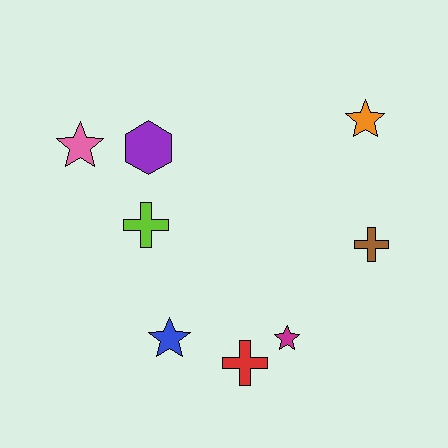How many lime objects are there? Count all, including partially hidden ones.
There is 1 lime object.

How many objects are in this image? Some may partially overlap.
There are 8 objects.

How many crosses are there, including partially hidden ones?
There are 3 crosses.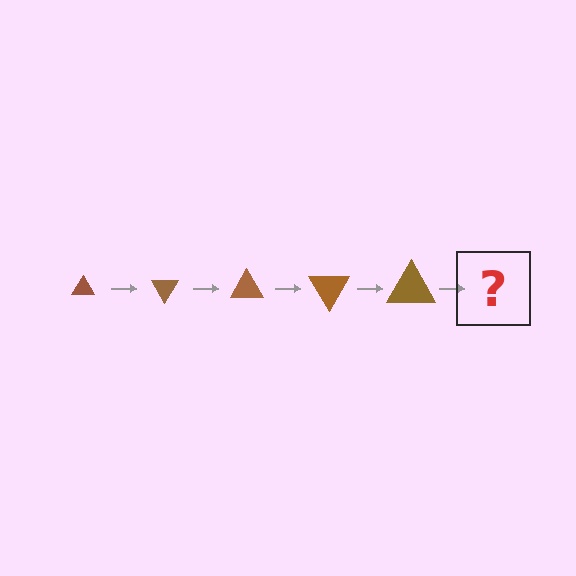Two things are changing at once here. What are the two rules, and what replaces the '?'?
The two rules are that the triangle grows larger each step and it rotates 60 degrees each step. The '?' should be a triangle, larger than the previous one and rotated 300 degrees from the start.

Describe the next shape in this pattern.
It should be a triangle, larger than the previous one and rotated 300 degrees from the start.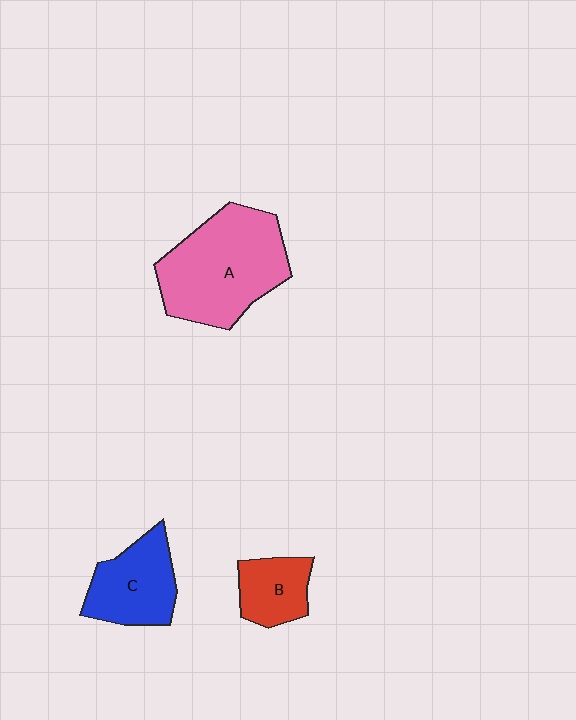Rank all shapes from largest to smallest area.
From largest to smallest: A (pink), C (blue), B (red).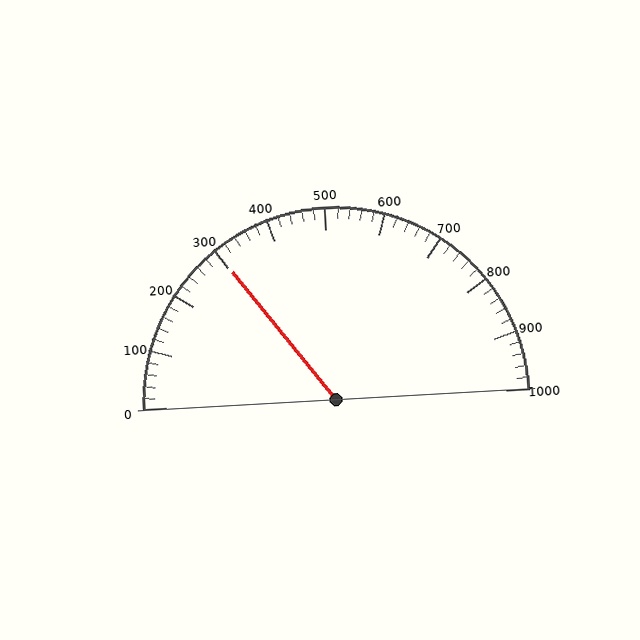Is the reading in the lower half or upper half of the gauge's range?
The reading is in the lower half of the range (0 to 1000).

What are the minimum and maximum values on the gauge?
The gauge ranges from 0 to 1000.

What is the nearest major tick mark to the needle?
The nearest major tick mark is 300.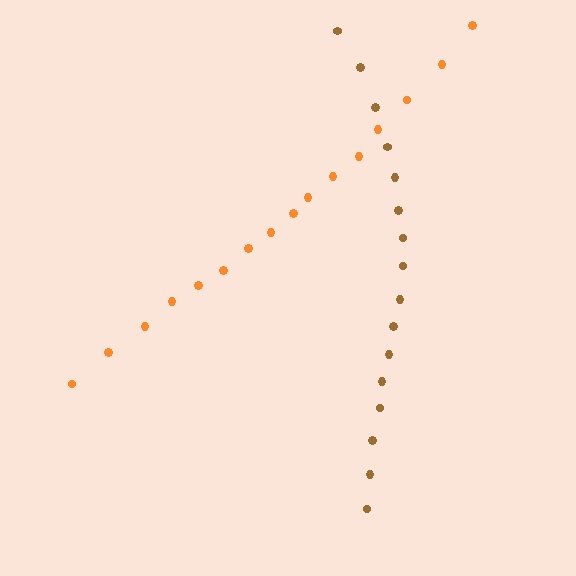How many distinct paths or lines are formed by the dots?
There are 2 distinct paths.